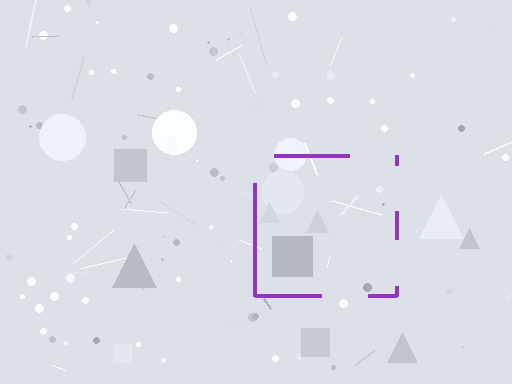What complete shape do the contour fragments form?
The contour fragments form a square.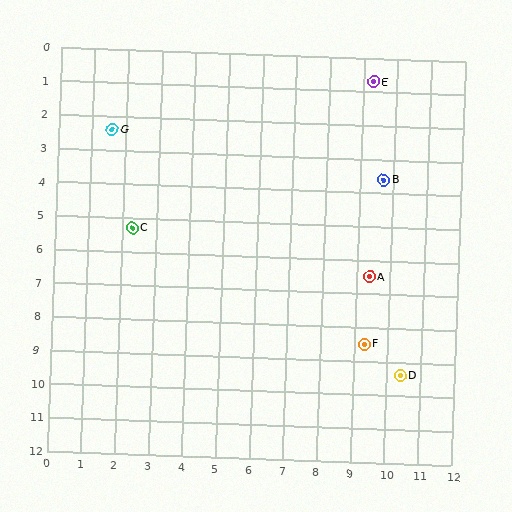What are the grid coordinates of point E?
Point E is at approximately (9.3, 0.7).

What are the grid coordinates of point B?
Point B is at approximately (9.7, 3.6).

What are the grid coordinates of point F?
Point F is at approximately (9.3, 8.5).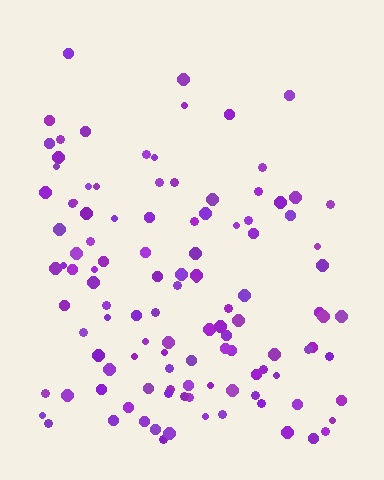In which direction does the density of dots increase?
From top to bottom, with the bottom side densest.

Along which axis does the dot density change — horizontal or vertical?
Vertical.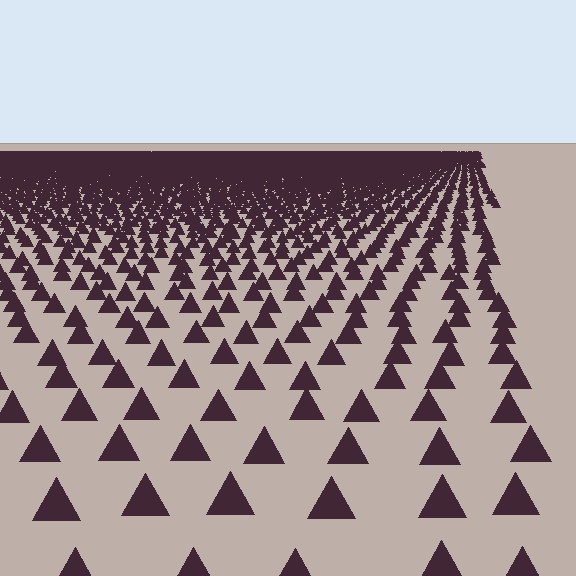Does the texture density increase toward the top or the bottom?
Density increases toward the top.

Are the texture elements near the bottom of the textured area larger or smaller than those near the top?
Larger. Near the bottom, elements are closer to the viewer and appear at a bigger on-screen size.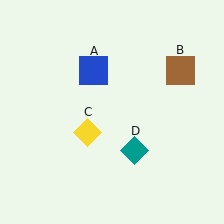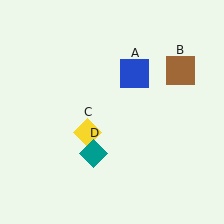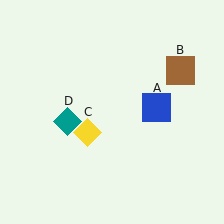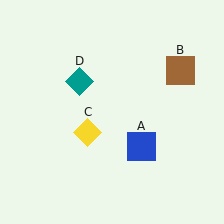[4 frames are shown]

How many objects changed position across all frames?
2 objects changed position: blue square (object A), teal diamond (object D).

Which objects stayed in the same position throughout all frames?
Brown square (object B) and yellow diamond (object C) remained stationary.